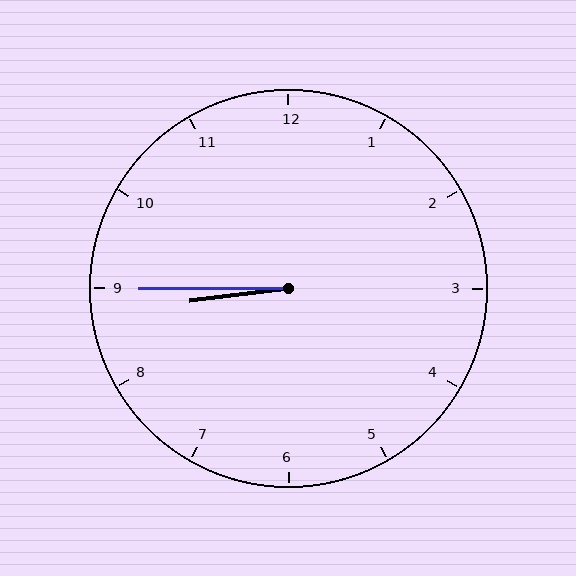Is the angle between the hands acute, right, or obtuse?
It is acute.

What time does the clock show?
8:45.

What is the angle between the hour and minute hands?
Approximately 8 degrees.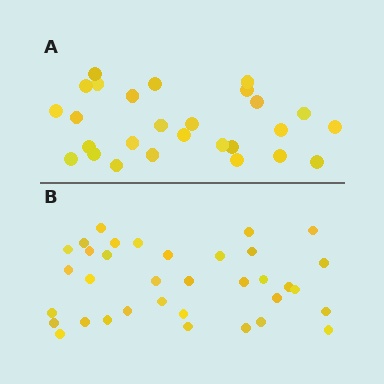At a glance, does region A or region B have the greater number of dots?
Region B (the bottom region) has more dots.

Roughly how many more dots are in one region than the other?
Region B has roughly 8 or so more dots than region A.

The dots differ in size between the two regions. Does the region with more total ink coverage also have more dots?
No. Region A has more total ink coverage because its dots are larger, but region B actually contains more individual dots. Total area can be misleading — the number of items is what matters here.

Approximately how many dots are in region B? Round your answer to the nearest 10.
About 40 dots. (The exact count is 35, which rounds to 40.)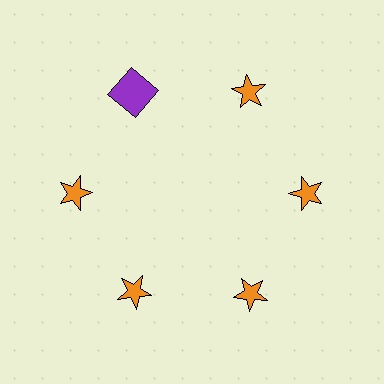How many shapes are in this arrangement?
There are 6 shapes arranged in a ring pattern.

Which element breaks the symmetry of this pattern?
The purple square at roughly the 11 o'clock position breaks the symmetry. All other shapes are orange stars.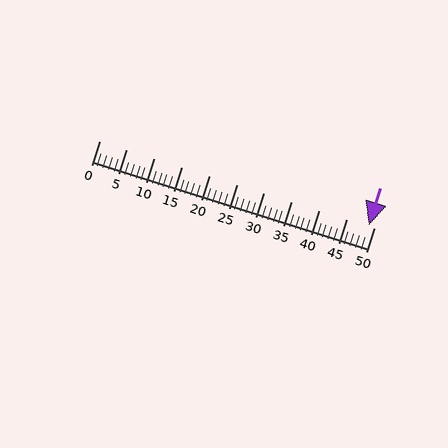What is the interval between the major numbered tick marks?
The major tick marks are spaced 5 units apart.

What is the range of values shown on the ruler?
The ruler shows values from 0 to 50.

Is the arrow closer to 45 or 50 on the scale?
The arrow is closer to 50.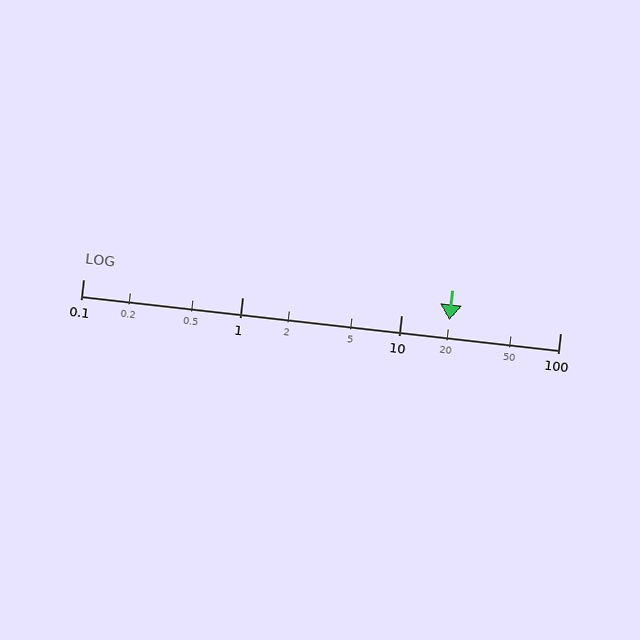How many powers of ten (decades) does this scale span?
The scale spans 3 decades, from 0.1 to 100.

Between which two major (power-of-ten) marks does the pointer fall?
The pointer is between 10 and 100.